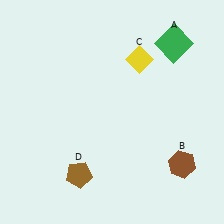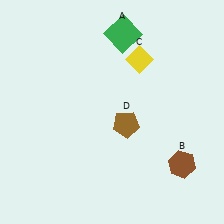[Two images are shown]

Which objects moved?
The objects that moved are: the green square (A), the brown pentagon (D).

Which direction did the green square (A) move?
The green square (A) moved left.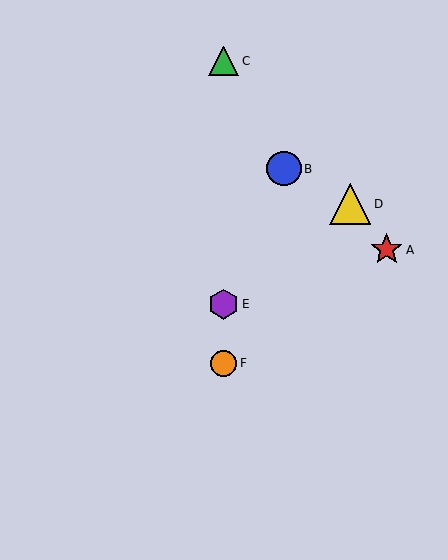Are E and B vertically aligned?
No, E is at x≈224 and B is at x≈284.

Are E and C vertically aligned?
Yes, both are at x≈224.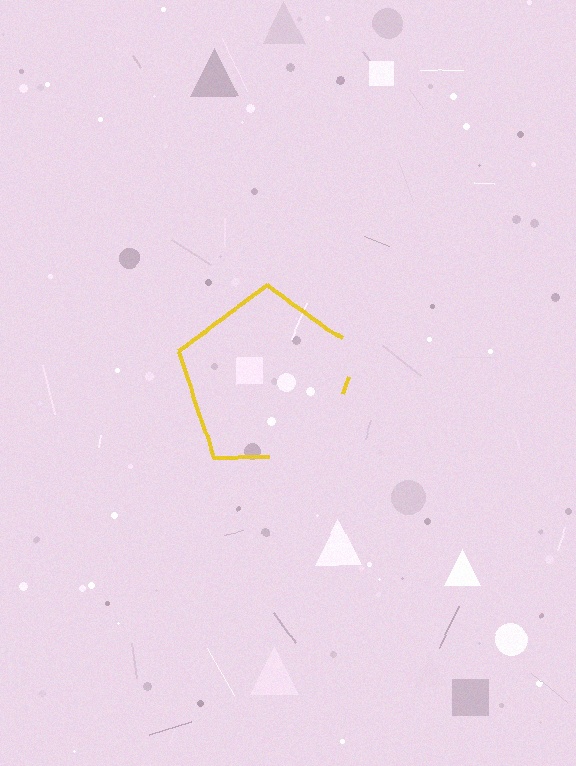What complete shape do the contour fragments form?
The contour fragments form a pentagon.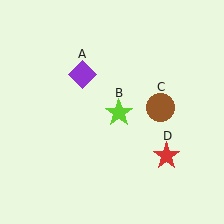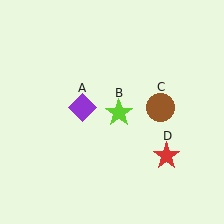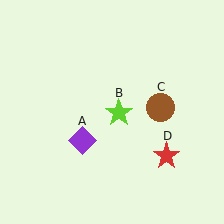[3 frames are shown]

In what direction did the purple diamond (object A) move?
The purple diamond (object A) moved down.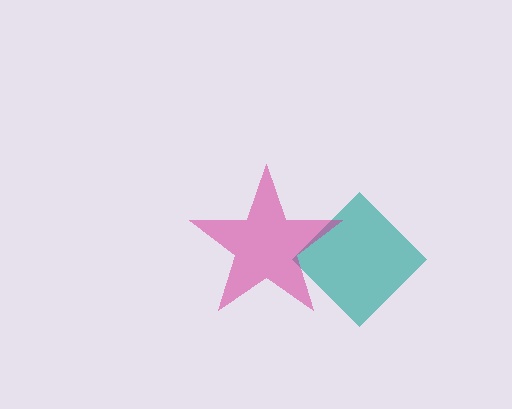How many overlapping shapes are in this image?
There are 2 overlapping shapes in the image.